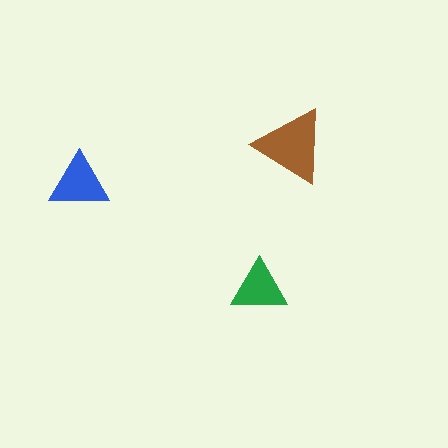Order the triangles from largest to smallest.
the brown one, the blue one, the green one.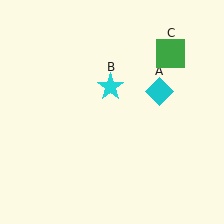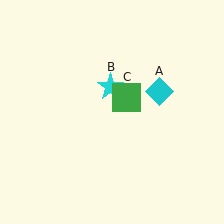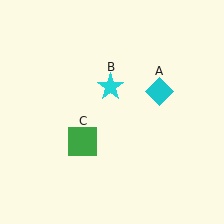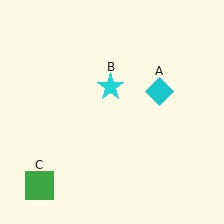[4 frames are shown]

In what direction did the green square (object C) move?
The green square (object C) moved down and to the left.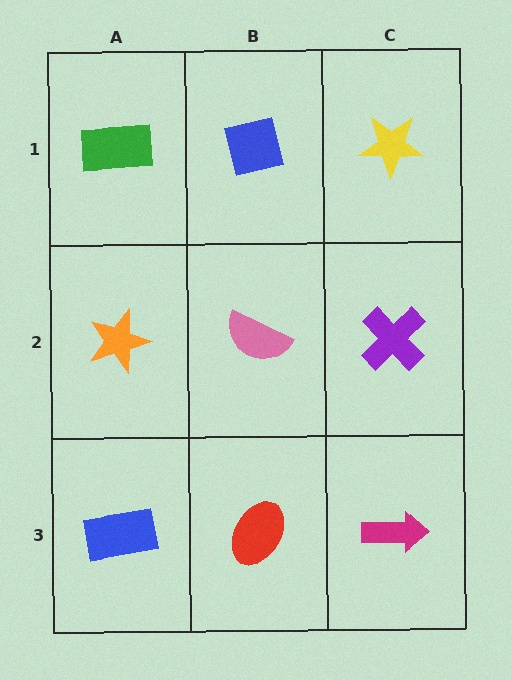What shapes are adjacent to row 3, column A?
An orange star (row 2, column A), a red ellipse (row 3, column B).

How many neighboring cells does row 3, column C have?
2.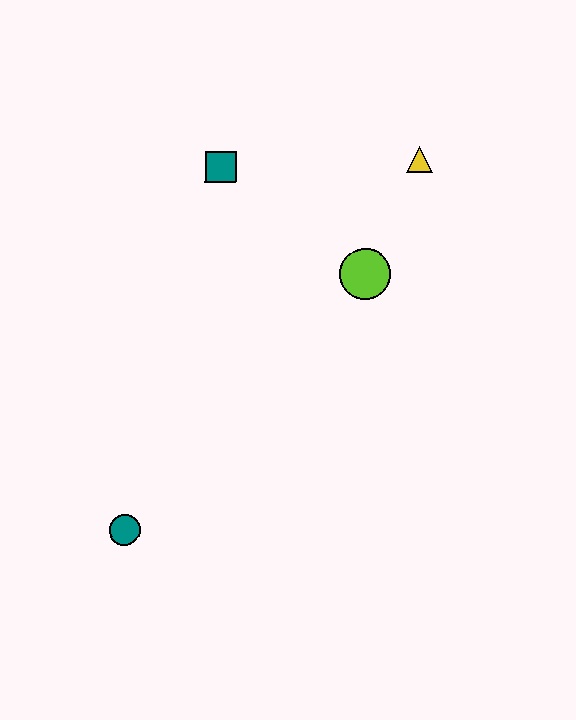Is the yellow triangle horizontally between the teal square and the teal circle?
No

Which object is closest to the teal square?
The lime circle is closest to the teal square.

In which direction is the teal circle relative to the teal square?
The teal circle is below the teal square.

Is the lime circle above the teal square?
No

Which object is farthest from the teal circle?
The yellow triangle is farthest from the teal circle.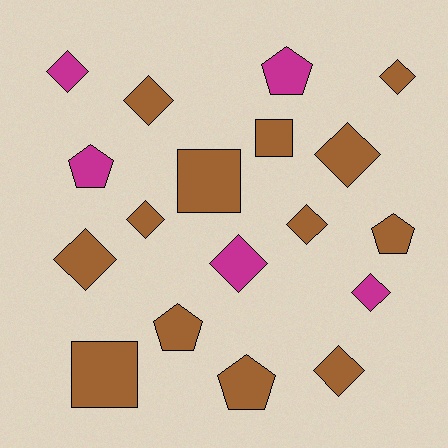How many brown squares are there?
There are 3 brown squares.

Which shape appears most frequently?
Diamond, with 10 objects.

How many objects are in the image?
There are 18 objects.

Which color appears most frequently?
Brown, with 13 objects.